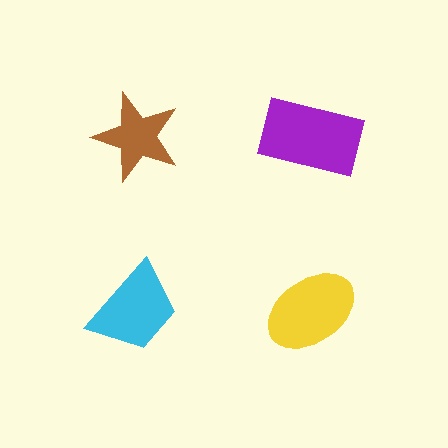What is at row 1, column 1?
A brown star.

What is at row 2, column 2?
A yellow ellipse.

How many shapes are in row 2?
2 shapes.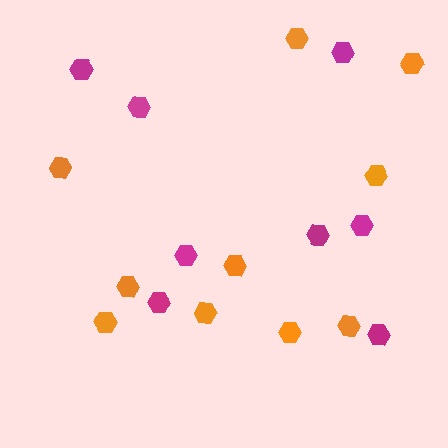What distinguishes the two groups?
There are 2 groups: one group of orange hexagons (10) and one group of magenta hexagons (8).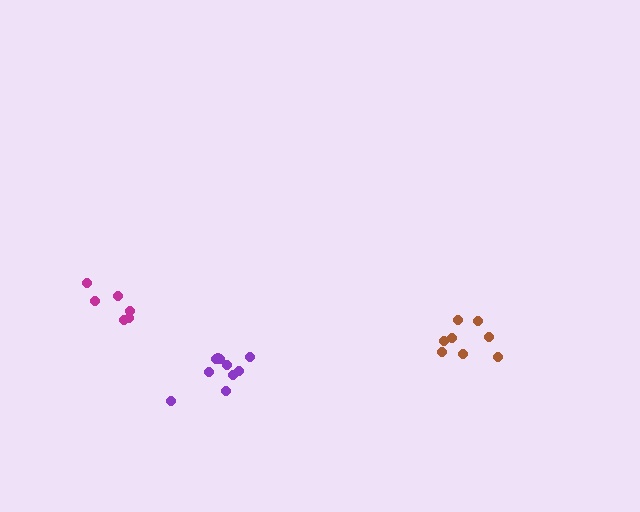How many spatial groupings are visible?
There are 3 spatial groupings.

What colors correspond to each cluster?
The clusters are colored: magenta, purple, brown.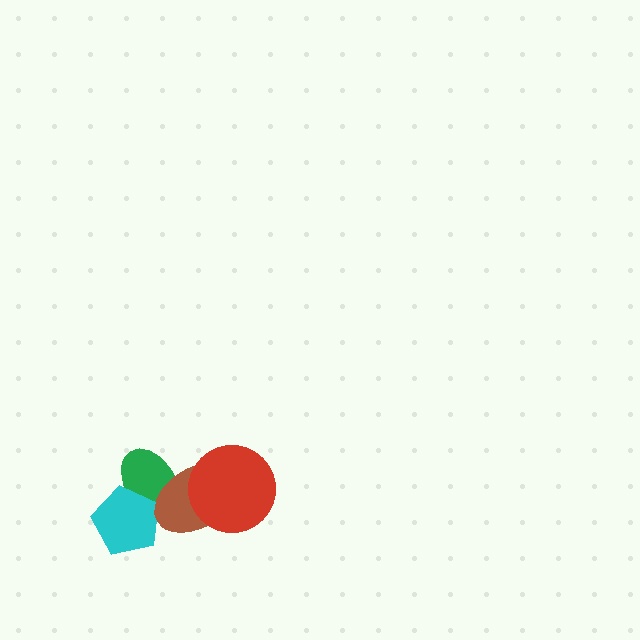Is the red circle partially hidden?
No, no other shape covers it.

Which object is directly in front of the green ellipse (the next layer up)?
The cyan pentagon is directly in front of the green ellipse.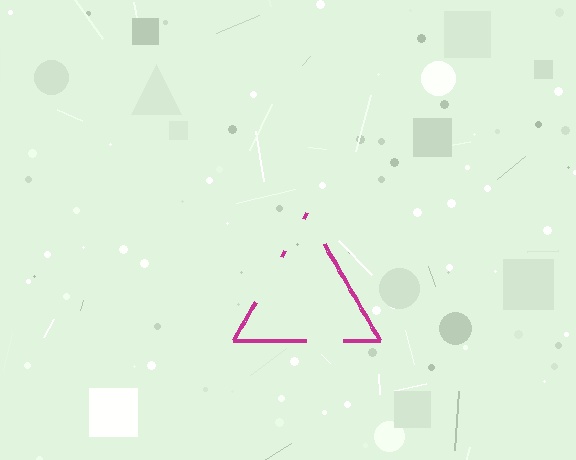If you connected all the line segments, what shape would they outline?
They would outline a triangle.